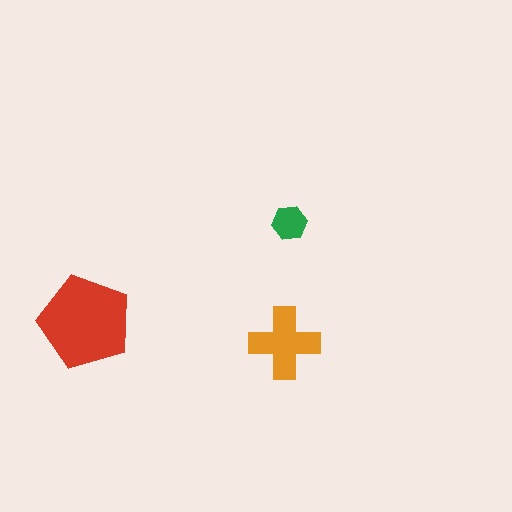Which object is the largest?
The red pentagon.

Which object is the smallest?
The green hexagon.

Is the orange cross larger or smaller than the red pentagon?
Smaller.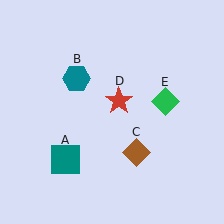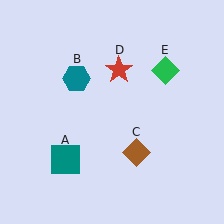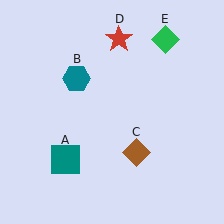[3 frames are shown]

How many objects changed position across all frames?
2 objects changed position: red star (object D), green diamond (object E).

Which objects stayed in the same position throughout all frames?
Teal square (object A) and teal hexagon (object B) and brown diamond (object C) remained stationary.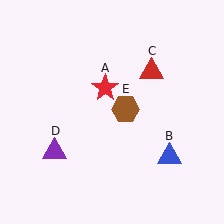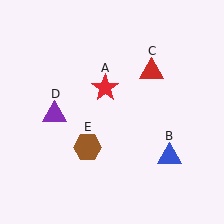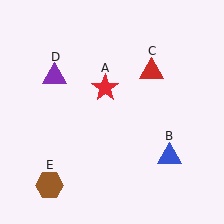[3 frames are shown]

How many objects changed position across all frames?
2 objects changed position: purple triangle (object D), brown hexagon (object E).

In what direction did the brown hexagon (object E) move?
The brown hexagon (object E) moved down and to the left.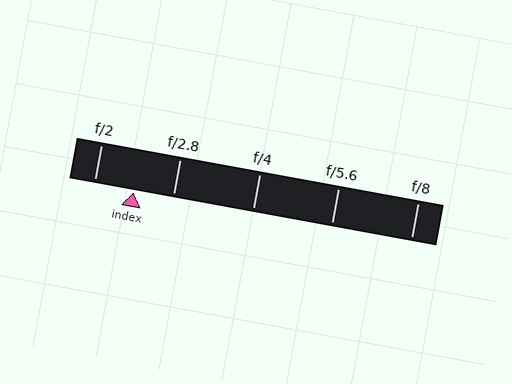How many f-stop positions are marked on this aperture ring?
There are 5 f-stop positions marked.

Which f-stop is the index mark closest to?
The index mark is closest to f/2.8.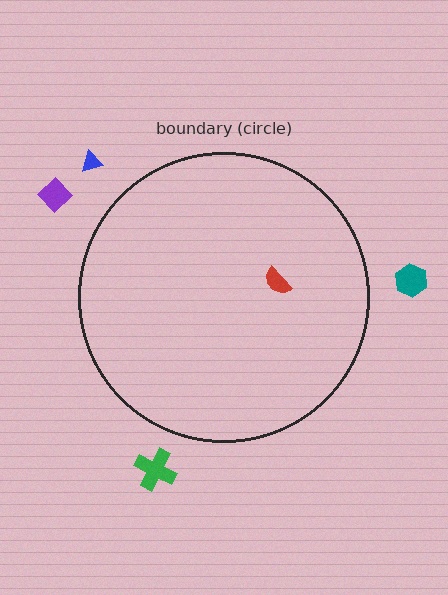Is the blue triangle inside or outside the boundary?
Outside.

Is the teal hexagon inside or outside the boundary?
Outside.